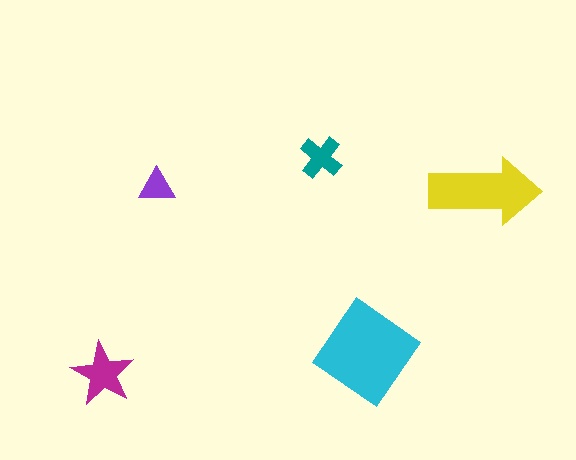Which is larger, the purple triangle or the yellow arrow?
The yellow arrow.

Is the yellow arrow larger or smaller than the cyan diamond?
Smaller.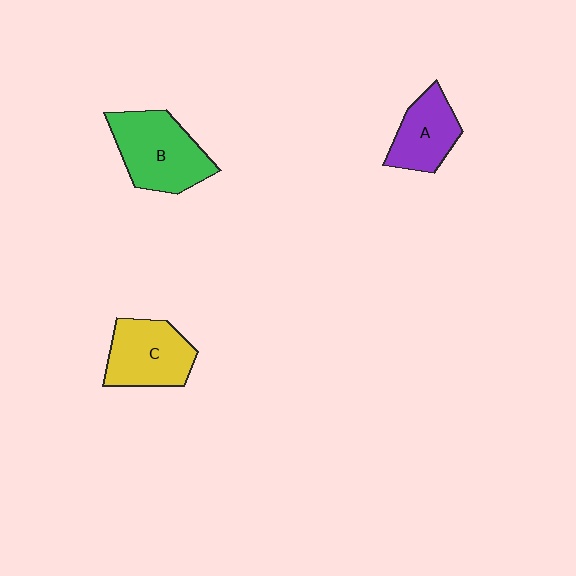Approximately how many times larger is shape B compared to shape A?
Approximately 1.5 times.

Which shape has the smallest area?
Shape A (purple).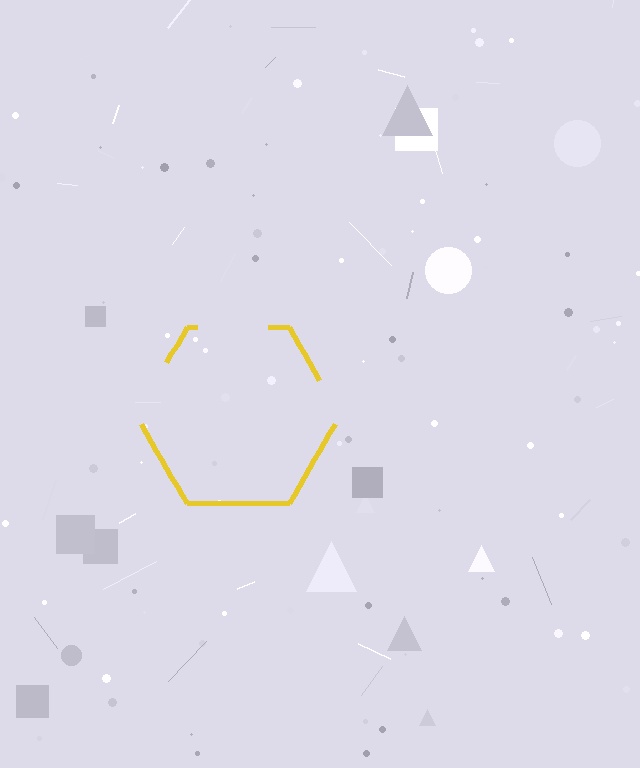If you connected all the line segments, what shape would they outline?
They would outline a hexagon.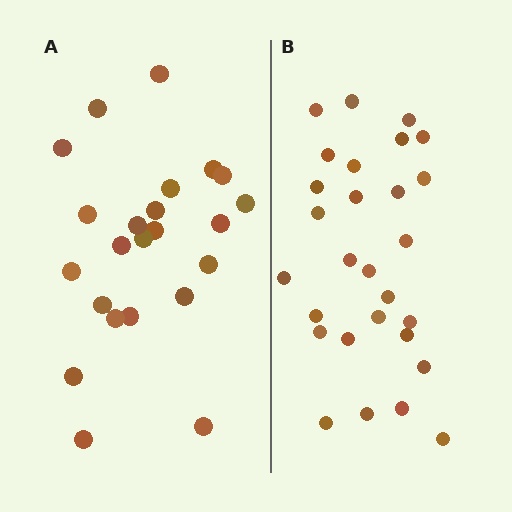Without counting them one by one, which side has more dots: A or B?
Region B (the right region) has more dots.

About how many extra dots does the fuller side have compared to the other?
Region B has about 5 more dots than region A.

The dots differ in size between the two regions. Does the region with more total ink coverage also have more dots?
No. Region A has more total ink coverage because its dots are larger, but region B actually contains more individual dots. Total area can be misleading — the number of items is what matters here.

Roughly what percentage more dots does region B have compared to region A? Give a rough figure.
About 20% more.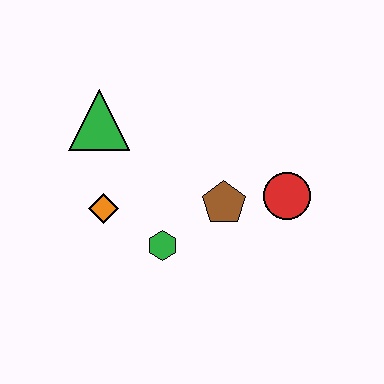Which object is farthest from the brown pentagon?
The green triangle is farthest from the brown pentagon.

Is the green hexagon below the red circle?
Yes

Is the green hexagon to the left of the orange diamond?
No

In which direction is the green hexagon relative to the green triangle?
The green hexagon is below the green triangle.